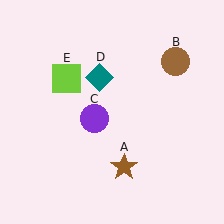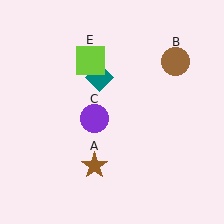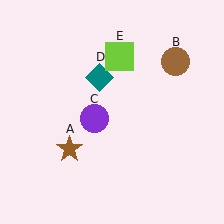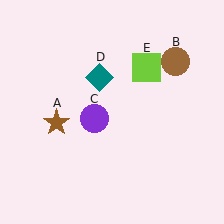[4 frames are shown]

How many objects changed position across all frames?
2 objects changed position: brown star (object A), lime square (object E).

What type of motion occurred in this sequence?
The brown star (object A), lime square (object E) rotated clockwise around the center of the scene.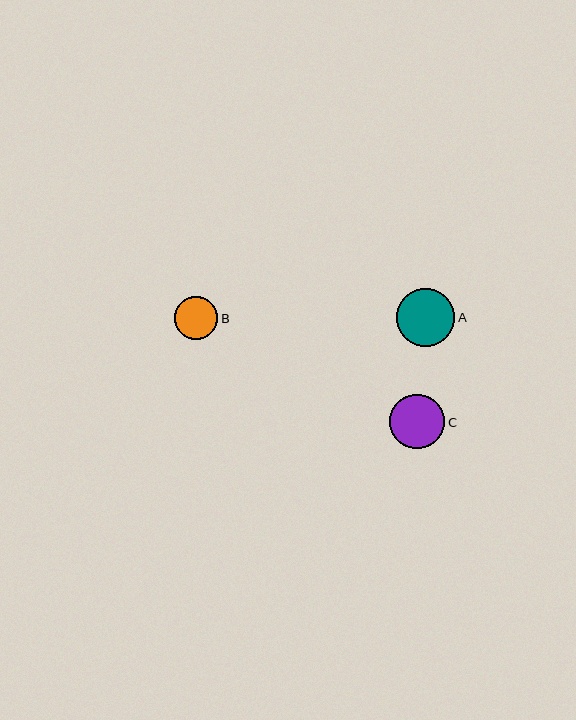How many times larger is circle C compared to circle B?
Circle C is approximately 1.3 times the size of circle B.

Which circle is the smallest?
Circle B is the smallest with a size of approximately 43 pixels.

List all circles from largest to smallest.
From largest to smallest: A, C, B.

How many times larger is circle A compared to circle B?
Circle A is approximately 1.4 times the size of circle B.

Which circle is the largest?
Circle A is the largest with a size of approximately 58 pixels.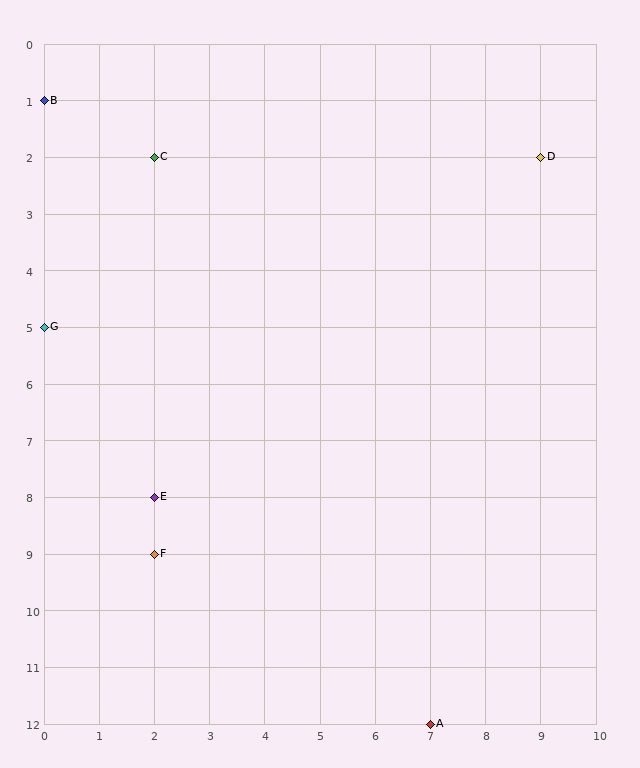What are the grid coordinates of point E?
Point E is at grid coordinates (2, 8).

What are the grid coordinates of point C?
Point C is at grid coordinates (2, 2).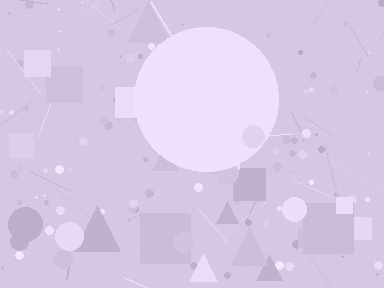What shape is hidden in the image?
A circle is hidden in the image.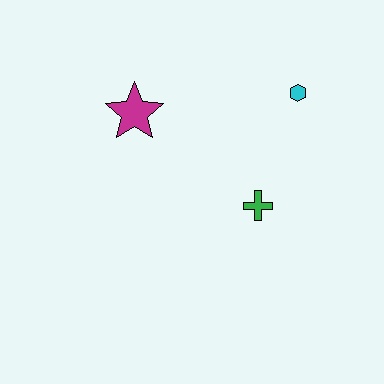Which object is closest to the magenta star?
The green cross is closest to the magenta star.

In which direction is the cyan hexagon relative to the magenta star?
The cyan hexagon is to the right of the magenta star.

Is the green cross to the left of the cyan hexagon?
Yes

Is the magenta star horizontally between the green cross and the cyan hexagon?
No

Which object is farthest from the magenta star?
The cyan hexagon is farthest from the magenta star.